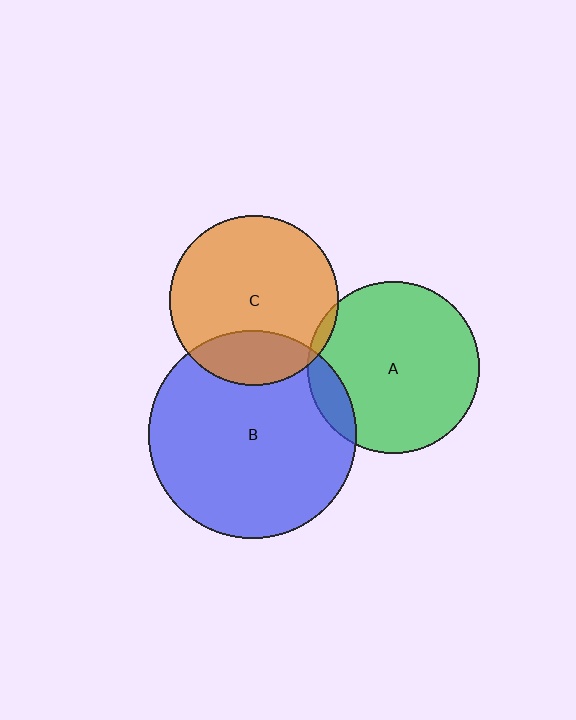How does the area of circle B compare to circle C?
Approximately 1.5 times.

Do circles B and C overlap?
Yes.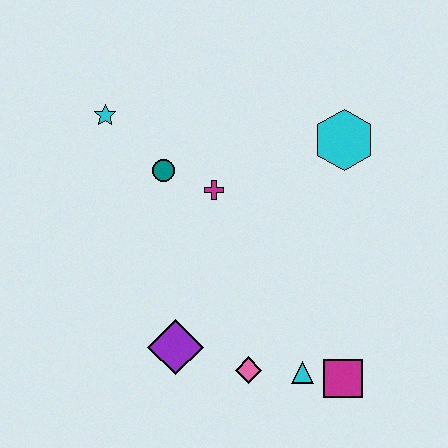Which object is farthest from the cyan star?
The magenta square is farthest from the cyan star.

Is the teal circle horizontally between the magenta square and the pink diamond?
No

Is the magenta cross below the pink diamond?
No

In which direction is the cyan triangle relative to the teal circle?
The cyan triangle is below the teal circle.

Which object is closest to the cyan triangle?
The magenta square is closest to the cyan triangle.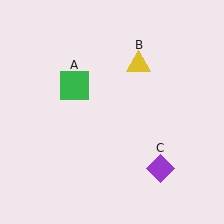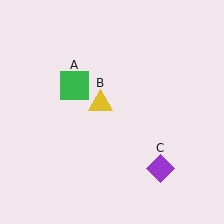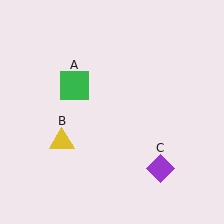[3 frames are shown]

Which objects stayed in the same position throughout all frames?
Green square (object A) and purple diamond (object C) remained stationary.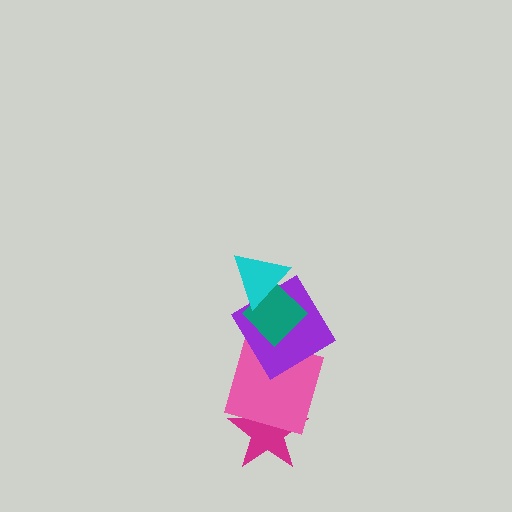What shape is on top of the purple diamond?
The teal diamond is on top of the purple diamond.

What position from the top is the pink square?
The pink square is 4th from the top.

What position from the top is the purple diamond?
The purple diamond is 3rd from the top.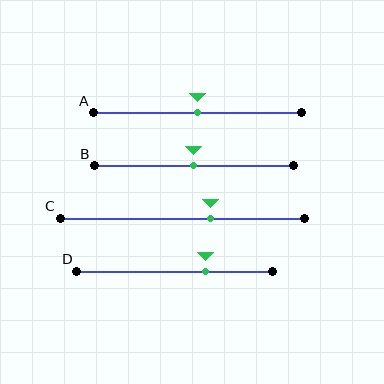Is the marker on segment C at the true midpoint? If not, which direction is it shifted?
No, the marker on segment C is shifted to the right by about 11% of the segment length.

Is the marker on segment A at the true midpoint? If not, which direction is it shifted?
Yes, the marker on segment A is at the true midpoint.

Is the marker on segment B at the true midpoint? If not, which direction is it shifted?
Yes, the marker on segment B is at the true midpoint.